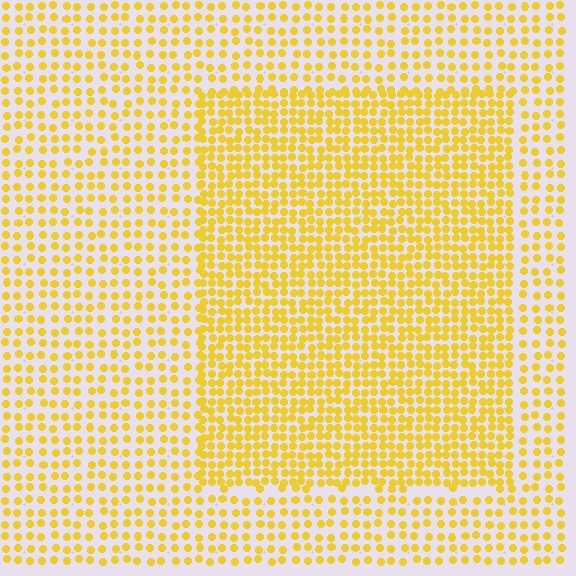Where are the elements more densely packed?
The elements are more densely packed inside the rectangle boundary.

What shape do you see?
I see a rectangle.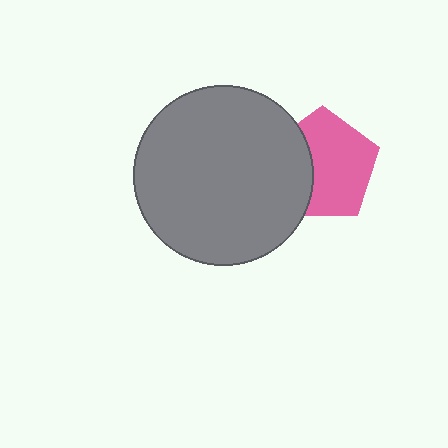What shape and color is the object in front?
The object in front is a gray circle.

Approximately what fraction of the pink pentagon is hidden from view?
Roughly 34% of the pink pentagon is hidden behind the gray circle.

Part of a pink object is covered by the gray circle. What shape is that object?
It is a pentagon.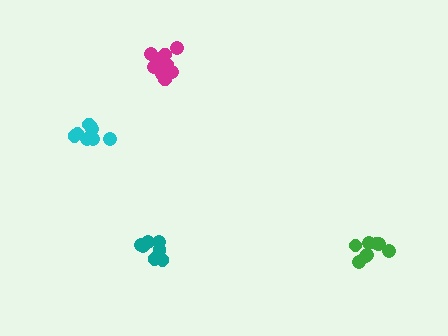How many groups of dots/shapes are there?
There are 4 groups.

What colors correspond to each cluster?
The clusters are colored: green, teal, magenta, cyan.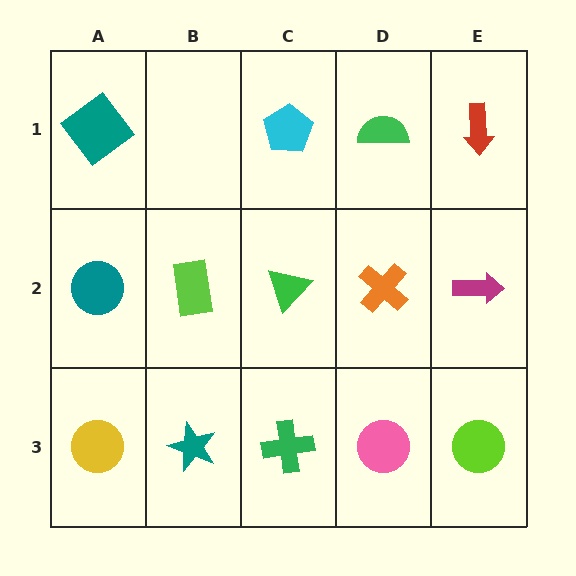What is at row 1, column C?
A cyan pentagon.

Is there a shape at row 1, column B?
No, that cell is empty.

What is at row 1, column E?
A red arrow.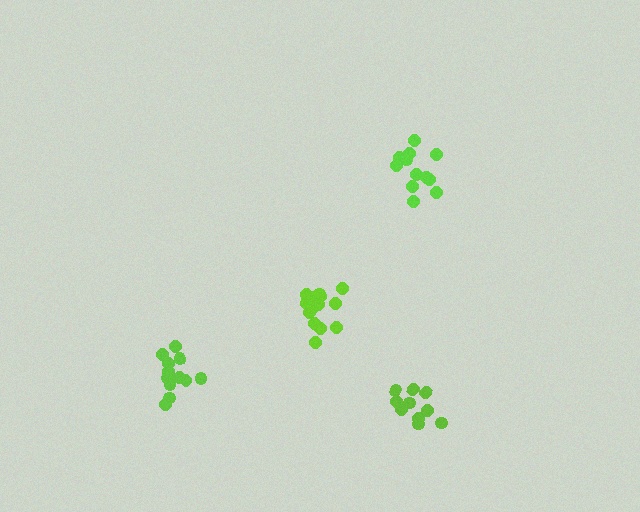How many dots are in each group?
Group 1: 12 dots, Group 2: 14 dots, Group 3: 10 dots, Group 4: 15 dots (51 total).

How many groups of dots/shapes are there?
There are 4 groups.